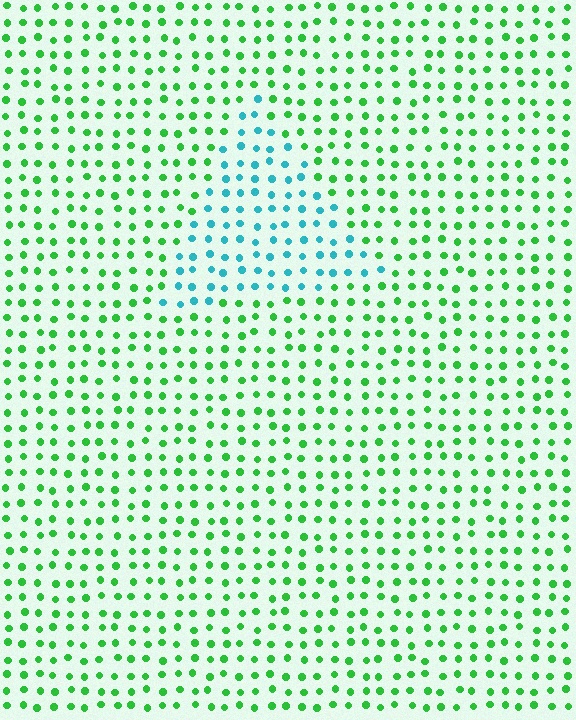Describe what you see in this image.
The image is filled with small green elements in a uniform arrangement. A triangle-shaped region is visible where the elements are tinted to a slightly different hue, forming a subtle color boundary.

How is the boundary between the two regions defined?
The boundary is defined purely by a slight shift in hue (about 59 degrees). Spacing, size, and orientation are identical on both sides.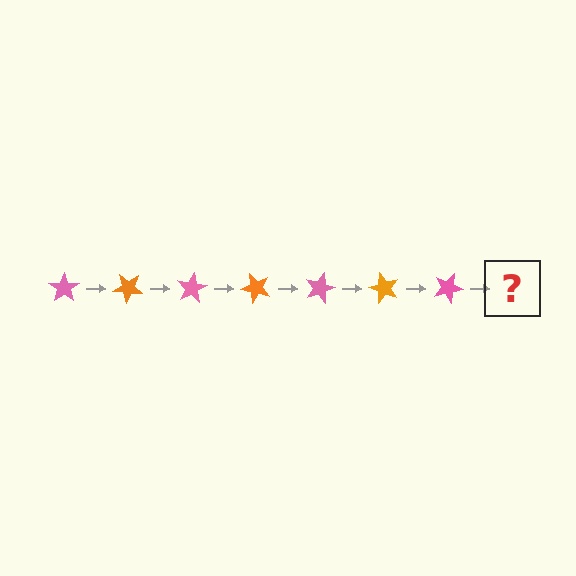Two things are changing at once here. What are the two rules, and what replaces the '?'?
The two rules are that it rotates 40 degrees each step and the color cycles through pink and orange. The '?' should be an orange star, rotated 280 degrees from the start.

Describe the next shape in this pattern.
It should be an orange star, rotated 280 degrees from the start.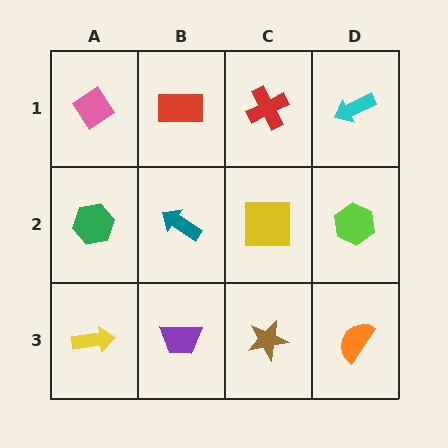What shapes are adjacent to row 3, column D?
A lime hexagon (row 2, column D), a brown star (row 3, column C).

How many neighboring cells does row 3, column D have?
2.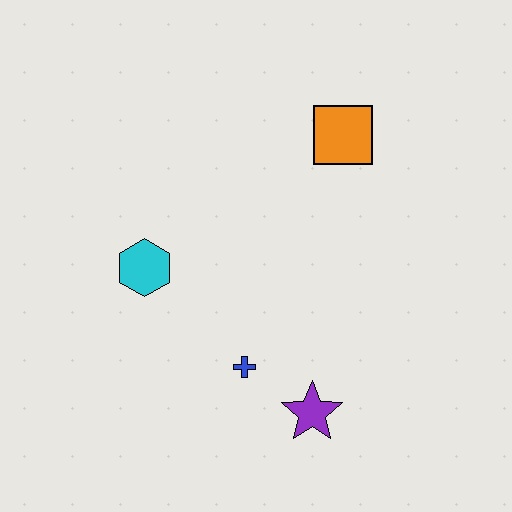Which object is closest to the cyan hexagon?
The blue cross is closest to the cyan hexagon.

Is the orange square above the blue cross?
Yes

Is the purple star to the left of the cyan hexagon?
No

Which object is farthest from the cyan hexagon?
The orange square is farthest from the cyan hexagon.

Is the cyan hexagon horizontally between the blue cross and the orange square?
No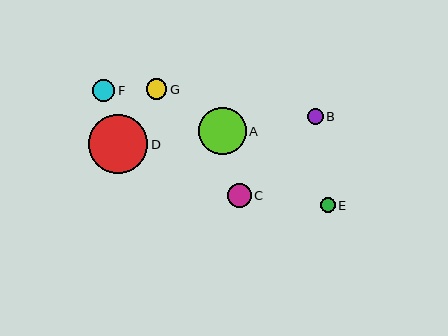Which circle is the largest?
Circle D is the largest with a size of approximately 59 pixels.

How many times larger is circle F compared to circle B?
Circle F is approximately 1.4 times the size of circle B.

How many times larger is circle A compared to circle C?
Circle A is approximately 2.0 times the size of circle C.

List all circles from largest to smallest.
From largest to smallest: D, A, C, F, G, B, E.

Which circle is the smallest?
Circle E is the smallest with a size of approximately 15 pixels.